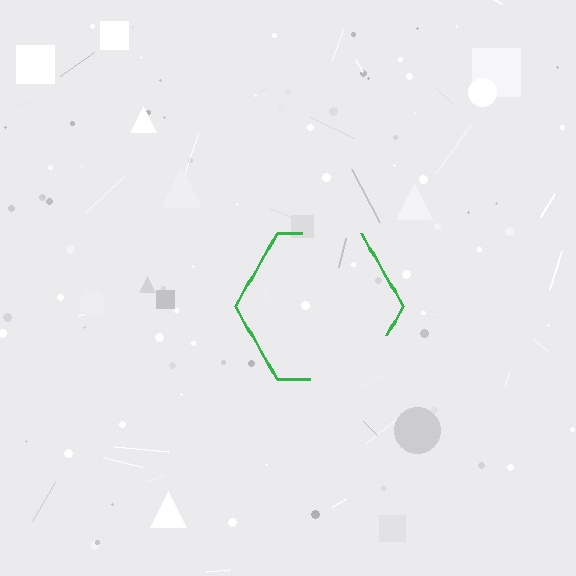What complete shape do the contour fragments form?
The contour fragments form a hexagon.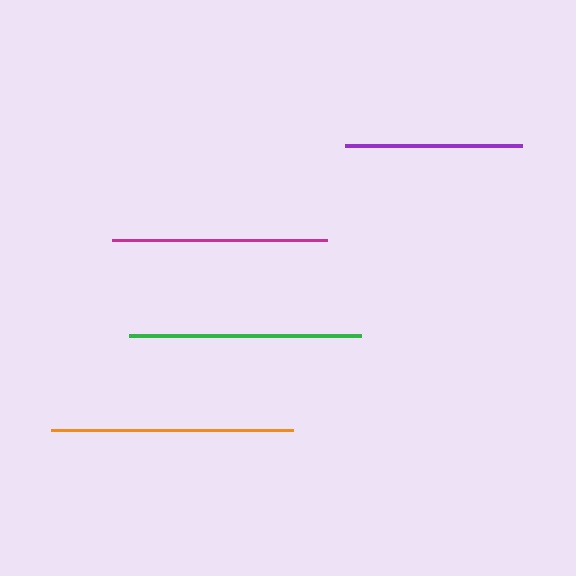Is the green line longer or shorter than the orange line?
The orange line is longer than the green line.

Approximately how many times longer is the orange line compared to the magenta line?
The orange line is approximately 1.1 times the length of the magenta line.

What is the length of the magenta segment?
The magenta segment is approximately 215 pixels long.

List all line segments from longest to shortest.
From longest to shortest: orange, green, magenta, purple.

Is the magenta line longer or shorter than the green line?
The green line is longer than the magenta line.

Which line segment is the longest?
The orange line is the longest at approximately 242 pixels.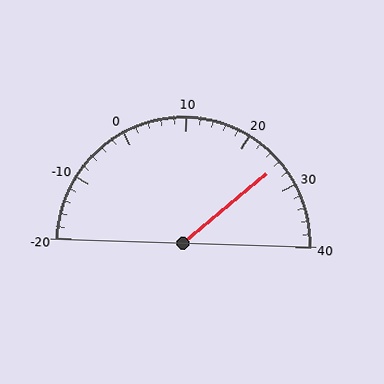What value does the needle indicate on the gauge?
The needle indicates approximately 26.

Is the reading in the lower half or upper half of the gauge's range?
The reading is in the upper half of the range (-20 to 40).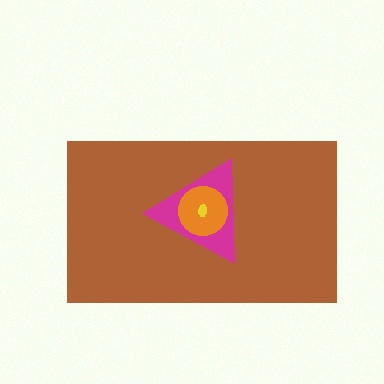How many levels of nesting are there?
4.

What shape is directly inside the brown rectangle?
The magenta triangle.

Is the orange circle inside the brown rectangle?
Yes.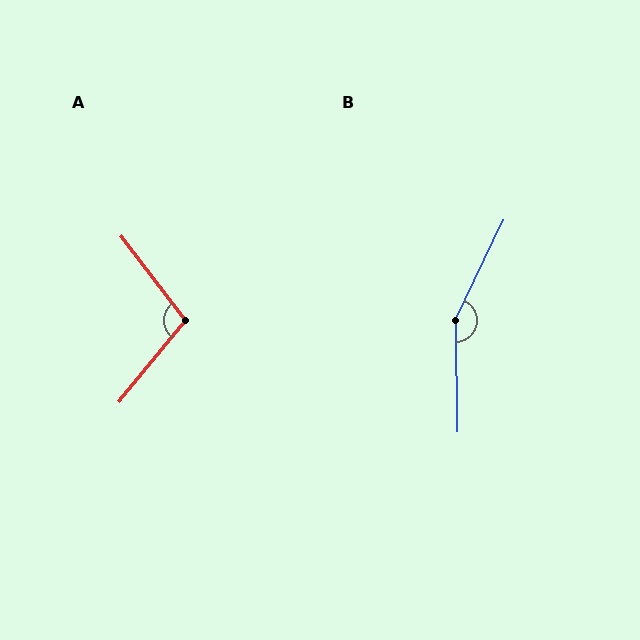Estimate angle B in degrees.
Approximately 153 degrees.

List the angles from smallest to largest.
A (104°), B (153°).